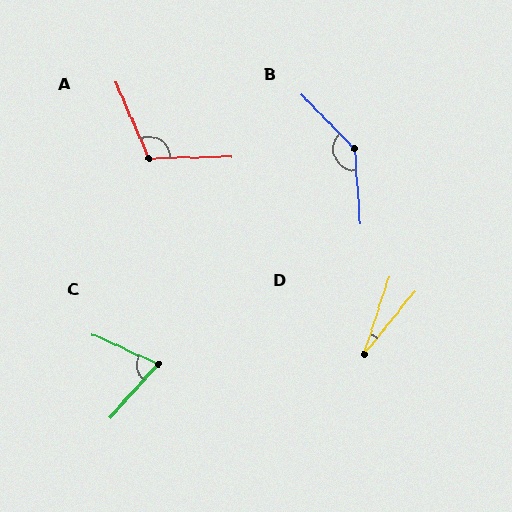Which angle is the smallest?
D, at approximately 21 degrees.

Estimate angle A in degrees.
Approximately 112 degrees.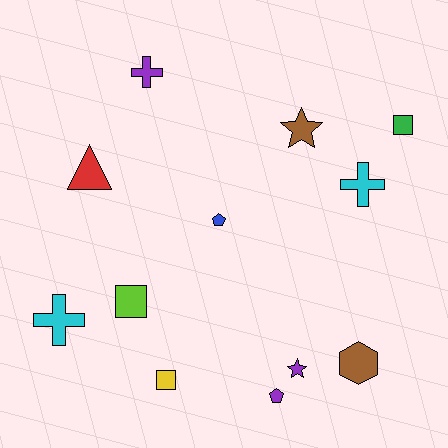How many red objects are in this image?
There is 1 red object.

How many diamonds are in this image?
There are no diamonds.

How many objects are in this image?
There are 12 objects.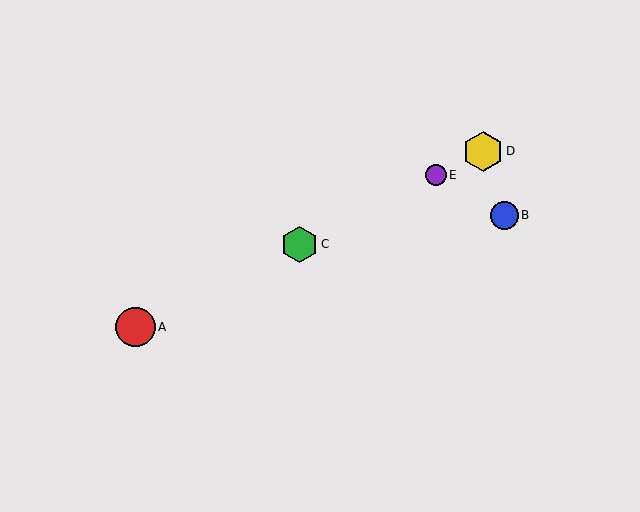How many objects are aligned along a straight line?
4 objects (A, C, D, E) are aligned along a straight line.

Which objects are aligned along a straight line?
Objects A, C, D, E are aligned along a straight line.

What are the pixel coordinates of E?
Object E is at (436, 175).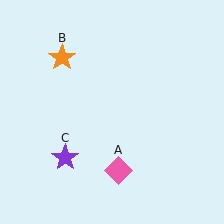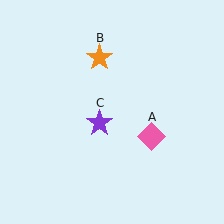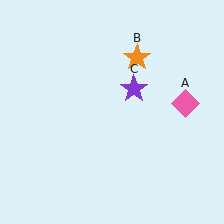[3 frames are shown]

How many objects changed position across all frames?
3 objects changed position: pink diamond (object A), orange star (object B), purple star (object C).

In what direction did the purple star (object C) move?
The purple star (object C) moved up and to the right.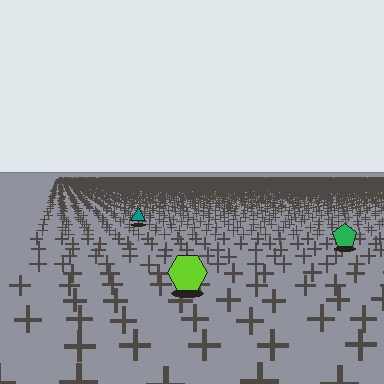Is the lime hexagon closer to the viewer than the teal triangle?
Yes. The lime hexagon is closer — you can tell from the texture gradient: the ground texture is coarser near it.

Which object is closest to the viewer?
The lime hexagon is closest. The texture marks near it are larger and more spread out.